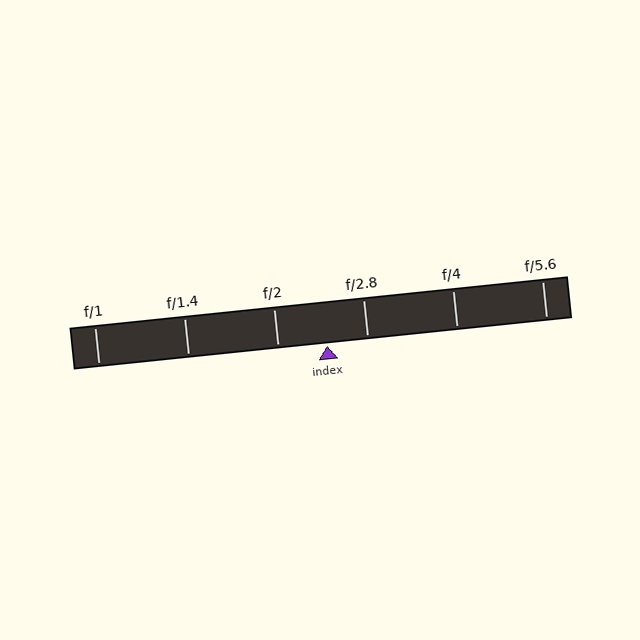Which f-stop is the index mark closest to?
The index mark is closest to f/2.8.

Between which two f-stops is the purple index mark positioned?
The index mark is between f/2 and f/2.8.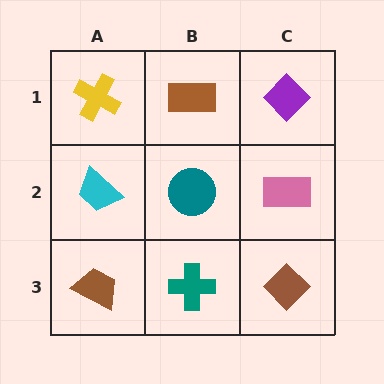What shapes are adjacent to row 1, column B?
A teal circle (row 2, column B), a yellow cross (row 1, column A), a purple diamond (row 1, column C).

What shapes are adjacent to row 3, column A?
A cyan trapezoid (row 2, column A), a teal cross (row 3, column B).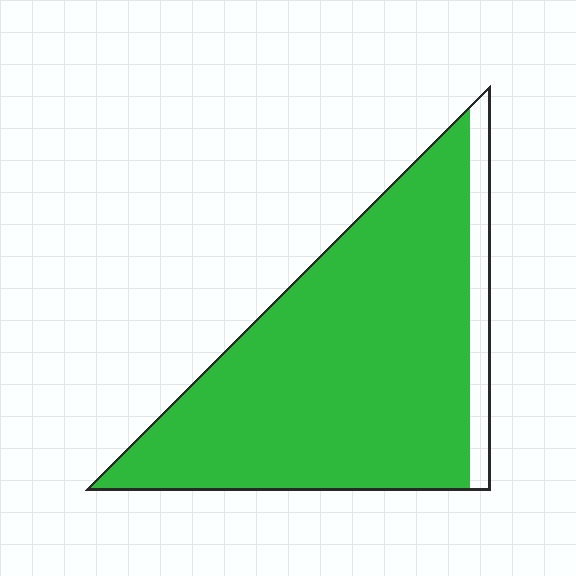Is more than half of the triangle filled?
Yes.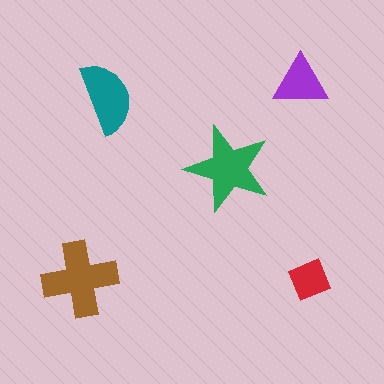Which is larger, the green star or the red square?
The green star.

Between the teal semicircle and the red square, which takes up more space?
The teal semicircle.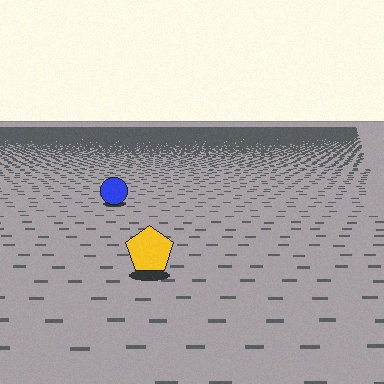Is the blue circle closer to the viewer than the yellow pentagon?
No. The yellow pentagon is closer — you can tell from the texture gradient: the ground texture is coarser near it.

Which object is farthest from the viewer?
The blue circle is farthest from the viewer. It appears smaller and the ground texture around it is denser.